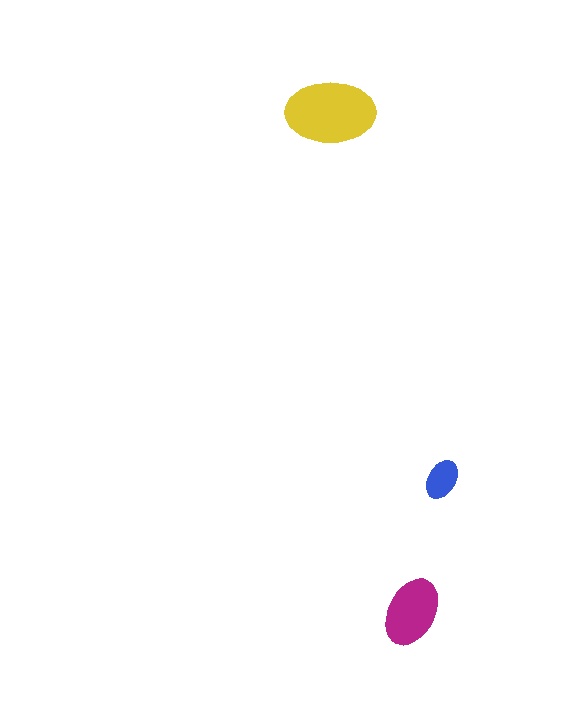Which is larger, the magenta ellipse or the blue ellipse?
The magenta one.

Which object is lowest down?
The magenta ellipse is bottommost.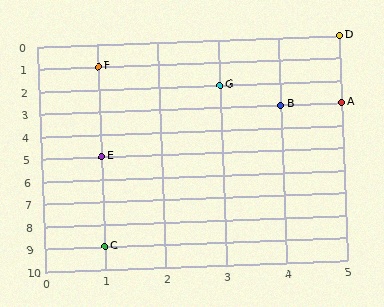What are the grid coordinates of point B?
Point B is at grid coordinates (4, 3).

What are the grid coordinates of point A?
Point A is at grid coordinates (5, 3).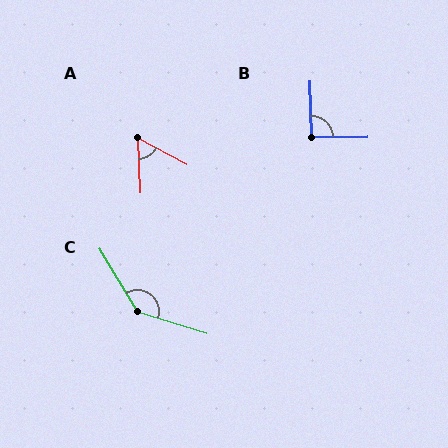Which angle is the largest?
C, at approximately 138 degrees.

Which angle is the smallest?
A, at approximately 59 degrees.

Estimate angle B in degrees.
Approximately 92 degrees.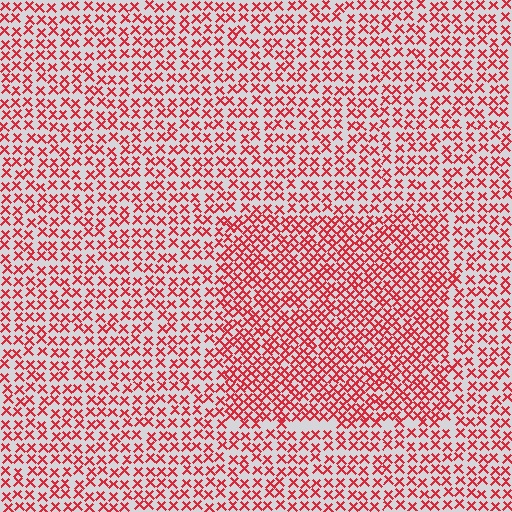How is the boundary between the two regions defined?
The boundary is defined by a change in element density (approximately 1.6x ratio). All elements are the same color, size, and shape.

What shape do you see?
I see a rectangle.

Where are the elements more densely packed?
The elements are more densely packed inside the rectangle boundary.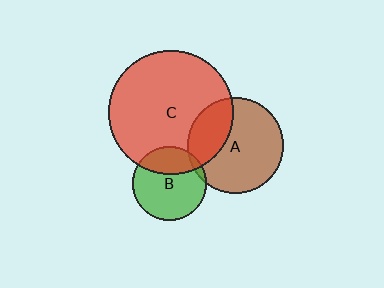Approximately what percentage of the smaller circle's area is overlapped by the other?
Approximately 30%.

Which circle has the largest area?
Circle C (red).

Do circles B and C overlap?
Yes.